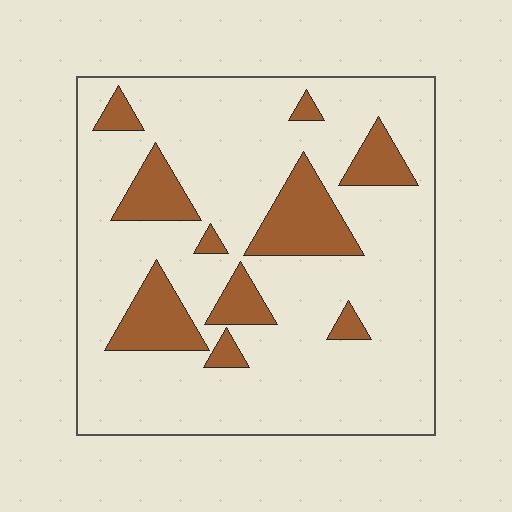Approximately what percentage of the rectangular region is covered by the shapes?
Approximately 20%.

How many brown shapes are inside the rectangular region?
10.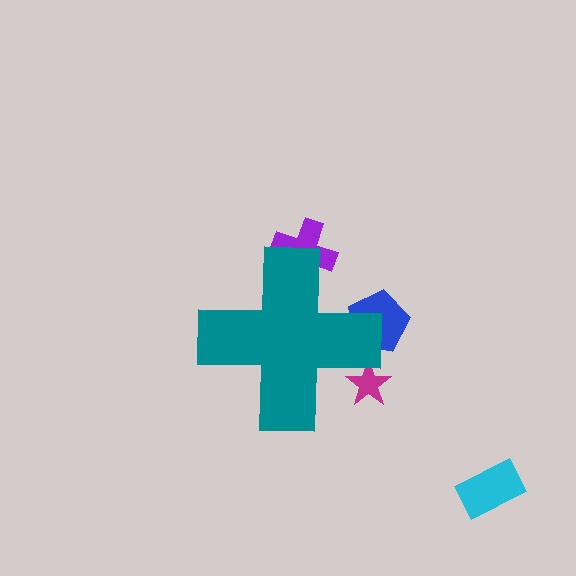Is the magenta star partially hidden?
Yes, the magenta star is partially hidden behind the teal cross.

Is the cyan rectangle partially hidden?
No, the cyan rectangle is fully visible.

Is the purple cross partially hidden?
Yes, the purple cross is partially hidden behind the teal cross.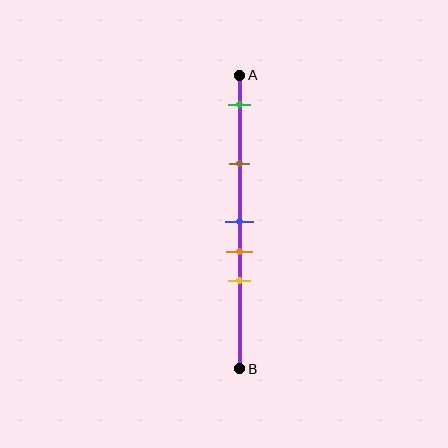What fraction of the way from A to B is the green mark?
The green mark is approximately 10% (0.1) of the way from A to B.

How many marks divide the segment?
There are 5 marks dividing the segment.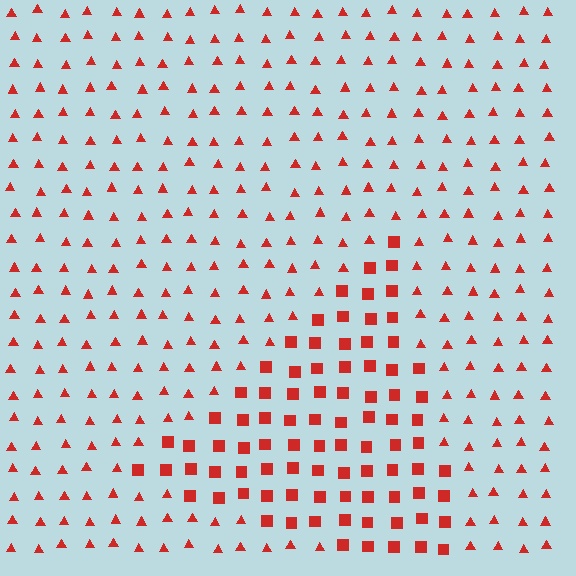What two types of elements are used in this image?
The image uses squares inside the triangle region and triangles outside it.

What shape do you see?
I see a triangle.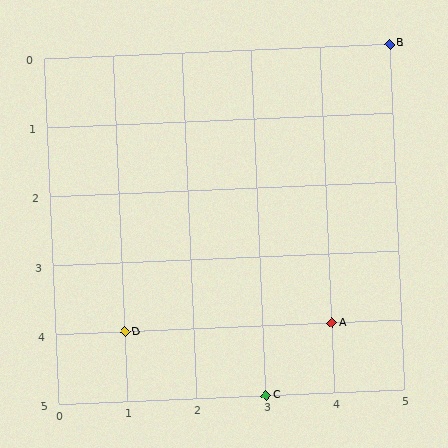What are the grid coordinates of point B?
Point B is at grid coordinates (5, 0).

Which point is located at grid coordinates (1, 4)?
Point D is at (1, 4).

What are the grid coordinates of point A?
Point A is at grid coordinates (4, 4).